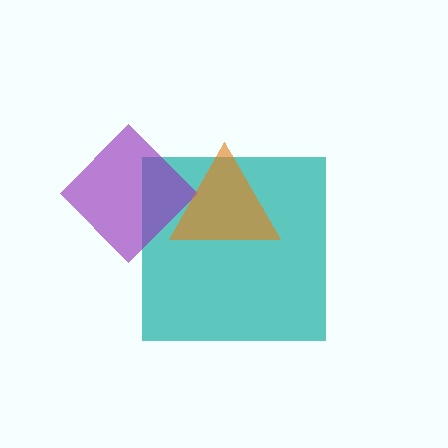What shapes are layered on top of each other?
The layered shapes are: a teal square, a purple diamond, an orange triangle.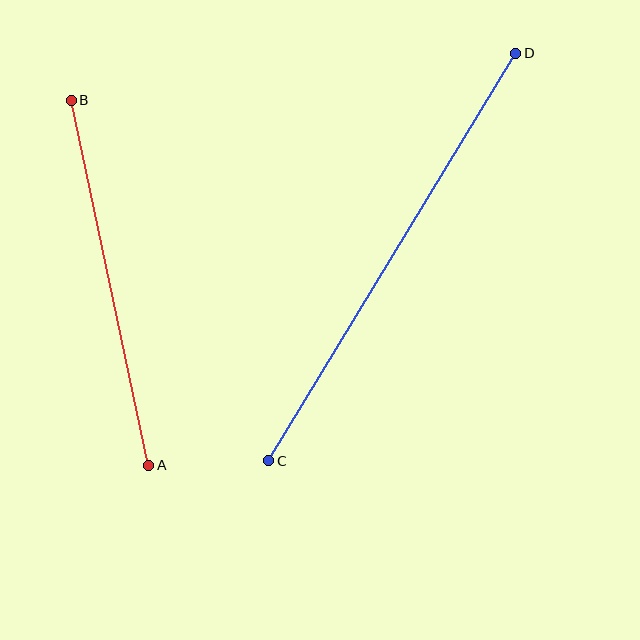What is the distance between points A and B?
The distance is approximately 373 pixels.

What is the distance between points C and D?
The distance is approximately 477 pixels.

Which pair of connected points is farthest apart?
Points C and D are farthest apart.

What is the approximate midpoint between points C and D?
The midpoint is at approximately (392, 257) pixels.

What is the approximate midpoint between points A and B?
The midpoint is at approximately (110, 283) pixels.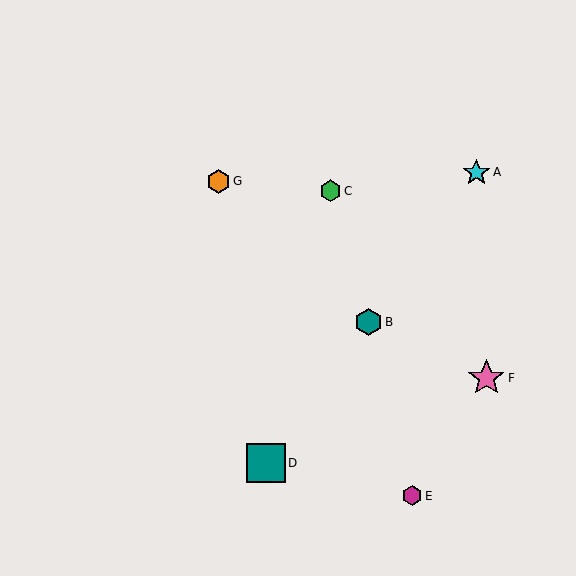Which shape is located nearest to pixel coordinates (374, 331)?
The teal hexagon (labeled B) at (368, 322) is nearest to that location.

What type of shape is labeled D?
Shape D is a teal square.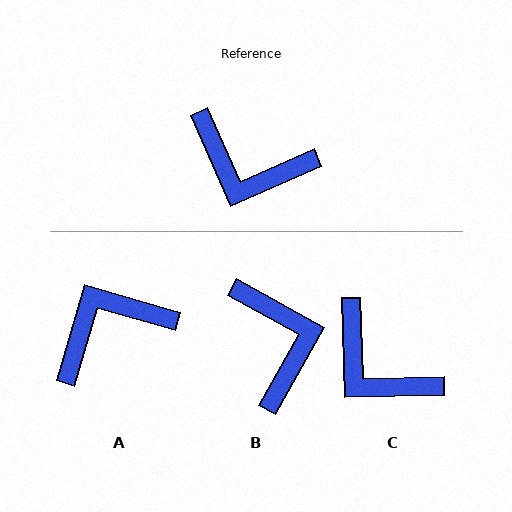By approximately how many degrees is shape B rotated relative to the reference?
Approximately 127 degrees counter-clockwise.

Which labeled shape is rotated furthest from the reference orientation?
A, about 130 degrees away.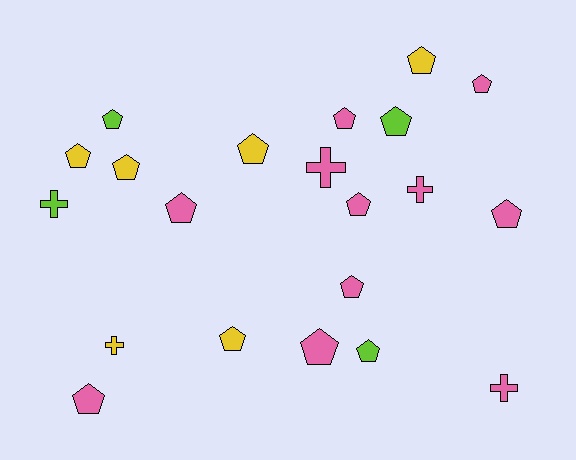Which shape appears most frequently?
Pentagon, with 16 objects.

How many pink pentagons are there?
There are 8 pink pentagons.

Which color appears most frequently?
Pink, with 11 objects.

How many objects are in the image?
There are 21 objects.